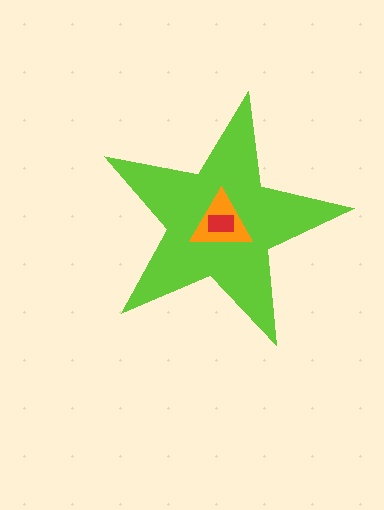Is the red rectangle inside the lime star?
Yes.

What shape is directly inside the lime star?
The orange triangle.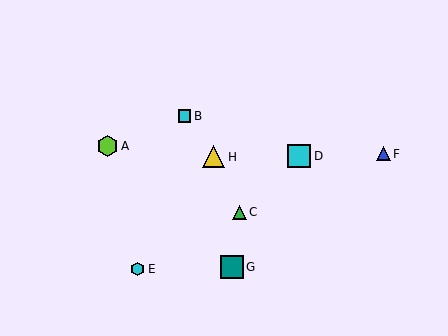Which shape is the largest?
The cyan square (labeled D) is the largest.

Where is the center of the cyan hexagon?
The center of the cyan hexagon is at (138, 269).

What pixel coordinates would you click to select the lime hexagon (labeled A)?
Click at (107, 146) to select the lime hexagon A.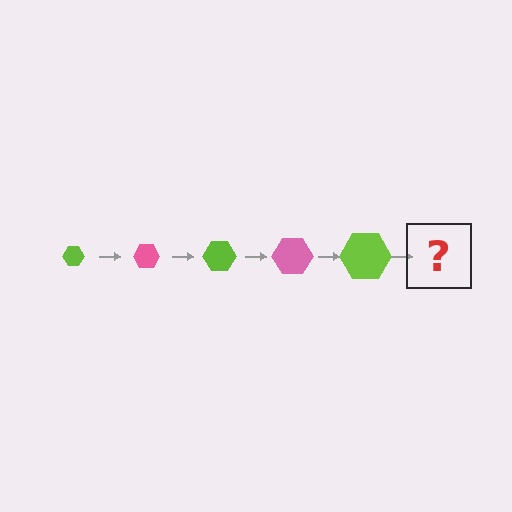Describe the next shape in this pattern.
It should be a pink hexagon, larger than the previous one.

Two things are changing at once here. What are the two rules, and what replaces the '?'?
The two rules are that the hexagon grows larger each step and the color cycles through lime and pink. The '?' should be a pink hexagon, larger than the previous one.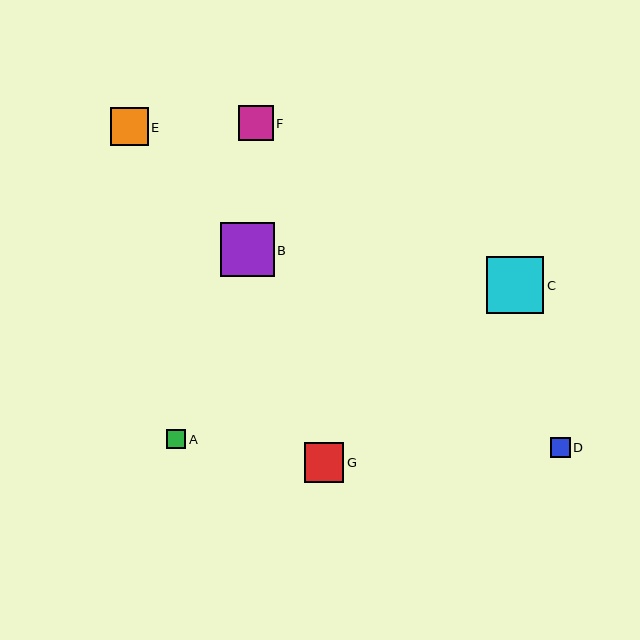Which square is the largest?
Square C is the largest with a size of approximately 58 pixels.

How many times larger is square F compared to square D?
Square F is approximately 1.8 times the size of square D.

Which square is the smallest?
Square A is the smallest with a size of approximately 19 pixels.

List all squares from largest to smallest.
From largest to smallest: C, B, G, E, F, D, A.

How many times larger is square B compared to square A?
Square B is approximately 2.9 times the size of square A.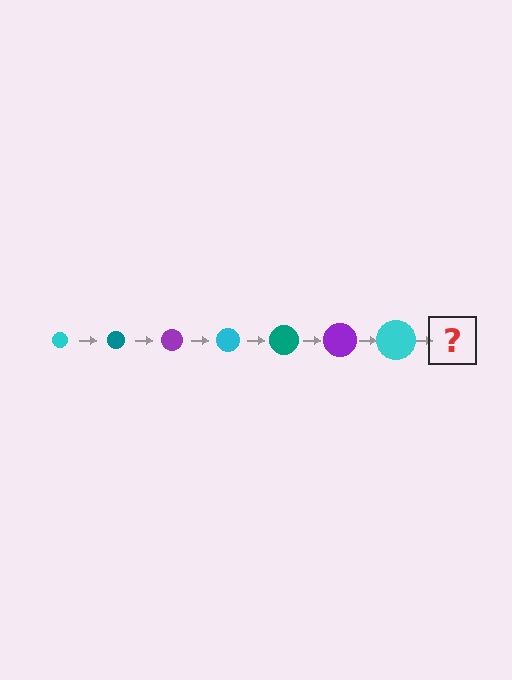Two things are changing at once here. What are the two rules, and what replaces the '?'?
The two rules are that the circle grows larger each step and the color cycles through cyan, teal, and purple. The '?' should be a teal circle, larger than the previous one.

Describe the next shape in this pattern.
It should be a teal circle, larger than the previous one.